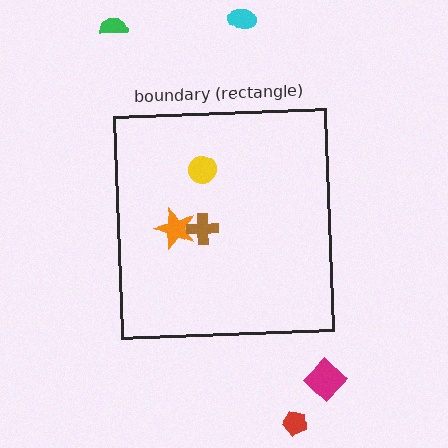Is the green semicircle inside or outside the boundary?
Outside.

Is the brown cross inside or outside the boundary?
Inside.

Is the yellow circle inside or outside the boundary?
Inside.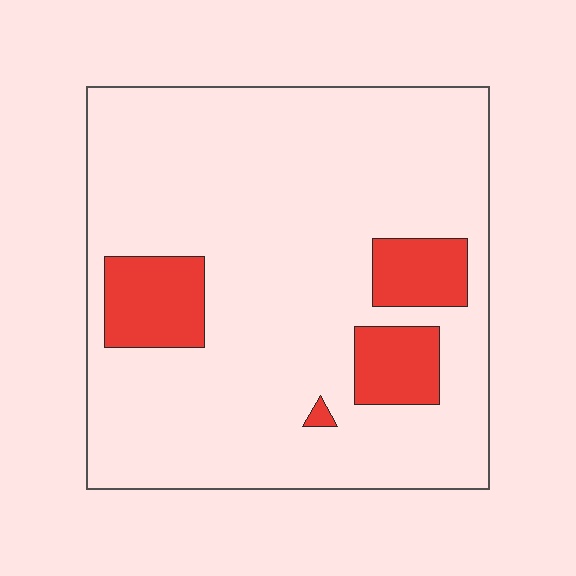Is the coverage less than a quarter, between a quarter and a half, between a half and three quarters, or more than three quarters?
Less than a quarter.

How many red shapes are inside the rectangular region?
4.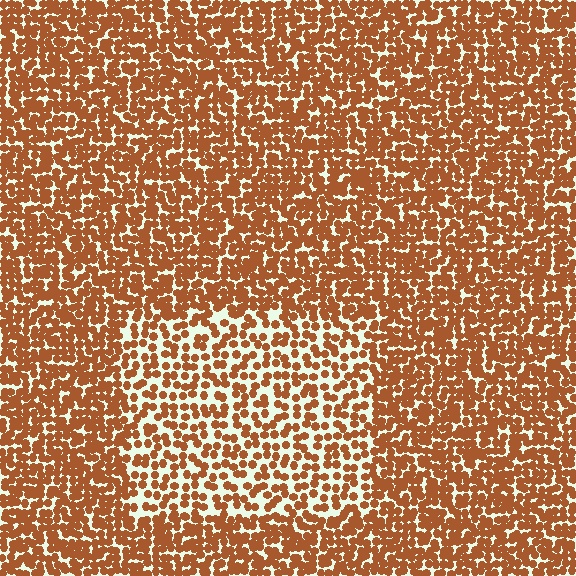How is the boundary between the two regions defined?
The boundary is defined by a change in element density (approximately 1.7x ratio). All elements are the same color, size, and shape.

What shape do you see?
I see a rectangle.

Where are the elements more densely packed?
The elements are more densely packed outside the rectangle boundary.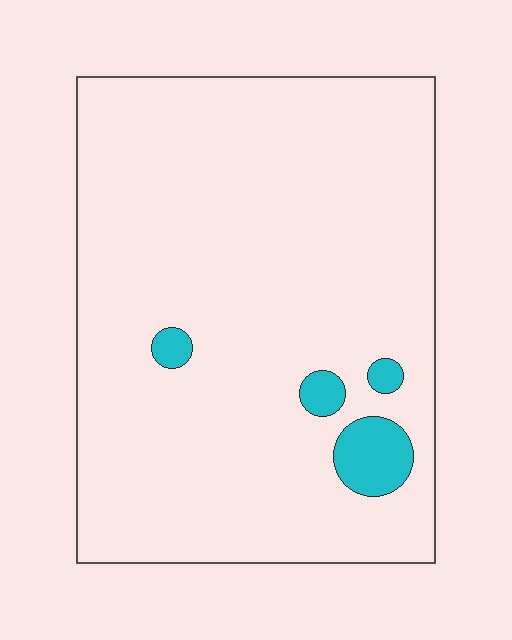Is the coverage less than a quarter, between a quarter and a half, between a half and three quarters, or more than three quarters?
Less than a quarter.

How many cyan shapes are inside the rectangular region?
4.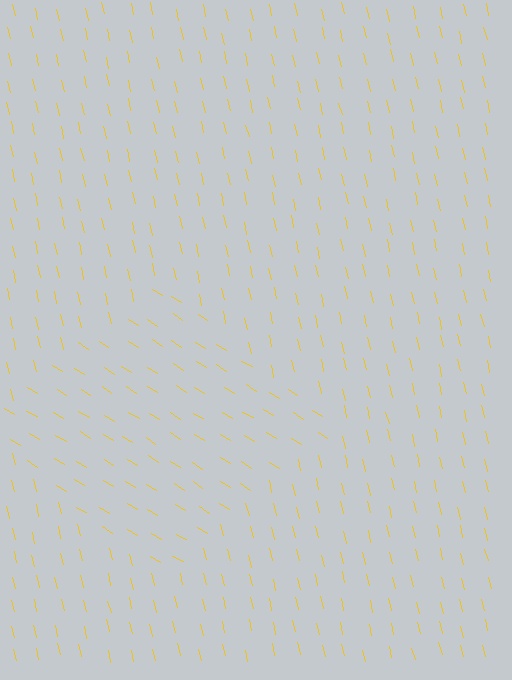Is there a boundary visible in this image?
Yes, there is a texture boundary formed by a change in line orientation.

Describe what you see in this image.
The image is filled with small yellow line segments. A diamond region in the image has lines oriented differently from the surrounding lines, creating a visible texture boundary.